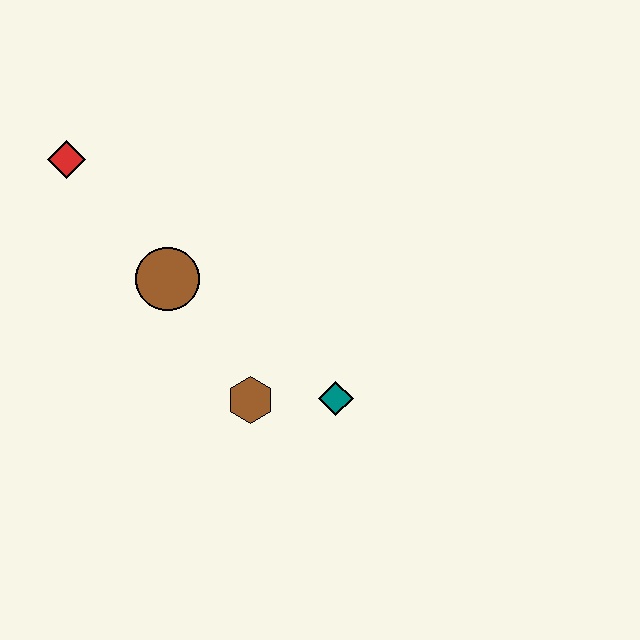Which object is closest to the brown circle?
The brown hexagon is closest to the brown circle.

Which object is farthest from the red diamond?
The teal diamond is farthest from the red diamond.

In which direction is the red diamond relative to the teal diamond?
The red diamond is to the left of the teal diamond.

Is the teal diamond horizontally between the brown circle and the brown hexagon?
No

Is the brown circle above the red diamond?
No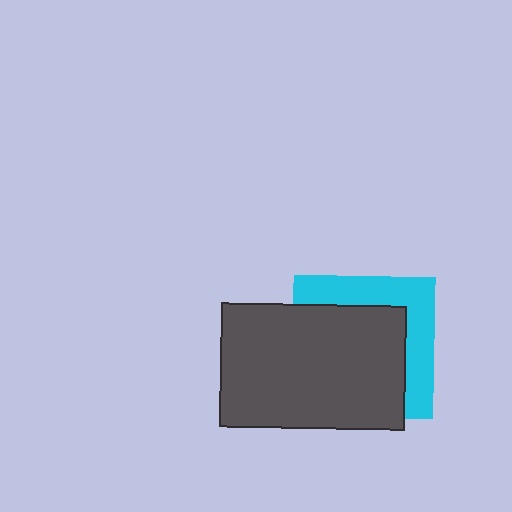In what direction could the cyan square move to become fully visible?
The cyan square could move toward the upper-right. That would shift it out from behind the dark gray rectangle entirely.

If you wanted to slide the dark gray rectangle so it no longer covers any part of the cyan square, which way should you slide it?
Slide it toward the lower-left — that is the most direct way to separate the two shapes.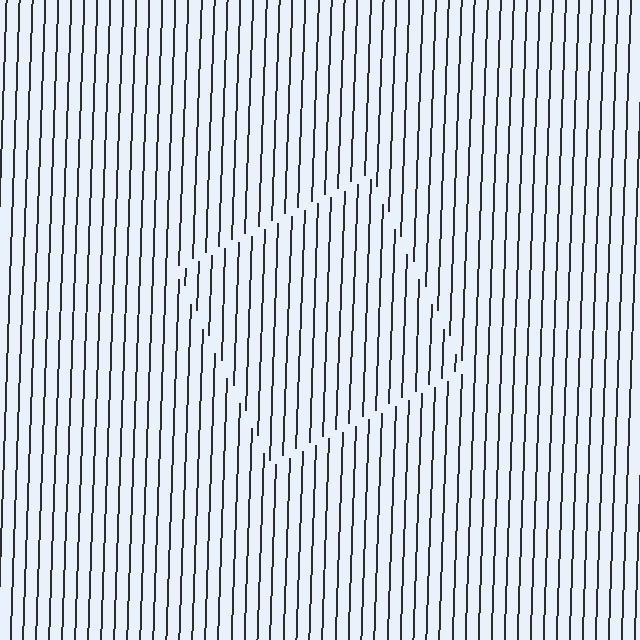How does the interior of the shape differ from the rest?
The interior of the shape contains the same grating, shifted by half a period — the contour is defined by the phase discontinuity where line-ends from the inner and outer gratings abut.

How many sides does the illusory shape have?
4 sides — the line-ends trace a square.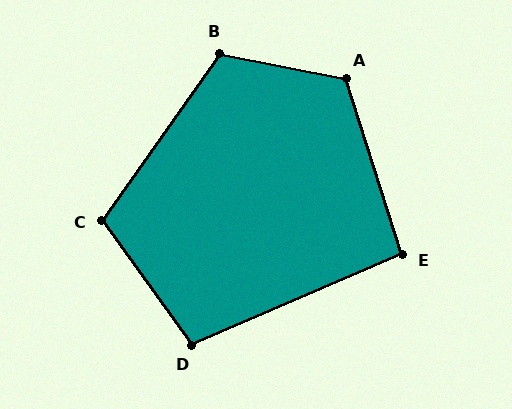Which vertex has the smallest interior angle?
E, at approximately 96 degrees.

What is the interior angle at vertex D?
Approximately 102 degrees (obtuse).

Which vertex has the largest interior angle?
A, at approximately 119 degrees.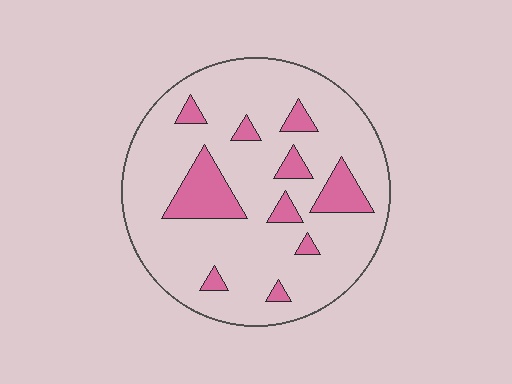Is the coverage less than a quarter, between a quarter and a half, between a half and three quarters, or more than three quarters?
Less than a quarter.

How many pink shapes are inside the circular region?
10.